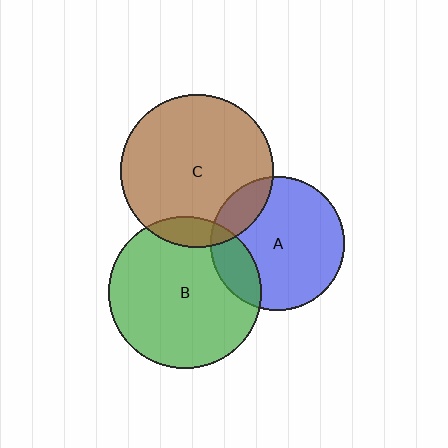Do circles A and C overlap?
Yes.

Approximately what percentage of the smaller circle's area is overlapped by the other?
Approximately 15%.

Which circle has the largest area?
Circle C (brown).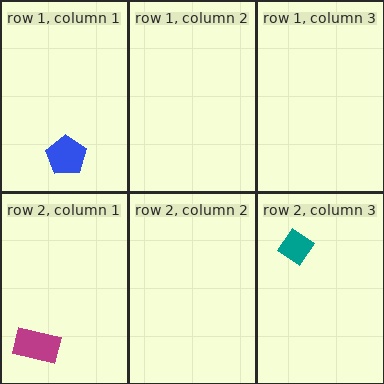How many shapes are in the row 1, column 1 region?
1.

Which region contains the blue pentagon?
The row 1, column 1 region.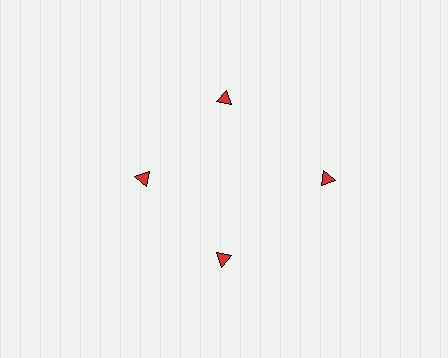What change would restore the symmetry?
The symmetry would be restored by moving it inward, back onto the ring so that all 4 triangles sit at equal angles and equal distance from the center.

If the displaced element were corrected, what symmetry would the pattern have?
It would have 4-fold rotational symmetry — the pattern would map onto itself every 90 degrees.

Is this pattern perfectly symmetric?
No. The 4 red triangles are arranged in a ring, but one element near the 3 o'clock position is pushed outward from the center, breaking the 4-fold rotational symmetry.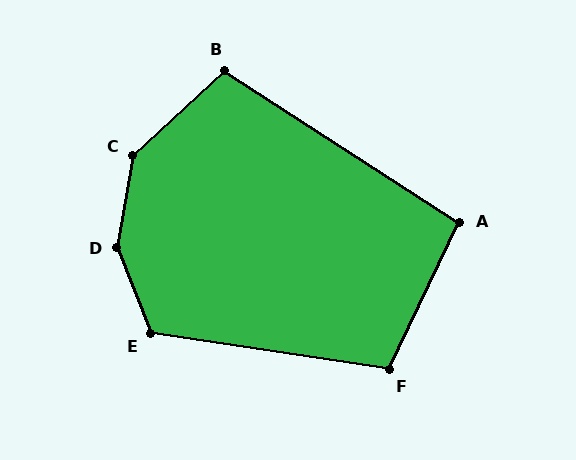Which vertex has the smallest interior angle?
A, at approximately 97 degrees.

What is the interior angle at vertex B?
Approximately 104 degrees (obtuse).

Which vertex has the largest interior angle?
D, at approximately 149 degrees.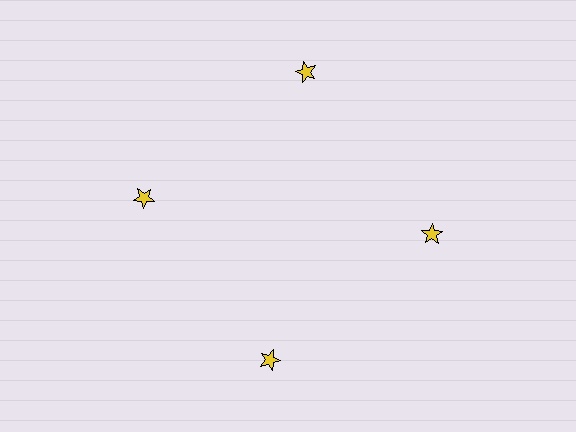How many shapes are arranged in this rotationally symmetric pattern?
There are 4 shapes, arranged in 4 groups of 1.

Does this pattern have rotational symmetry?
Yes, this pattern has 4-fold rotational symmetry. It looks the same after rotating 90 degrees around the center.